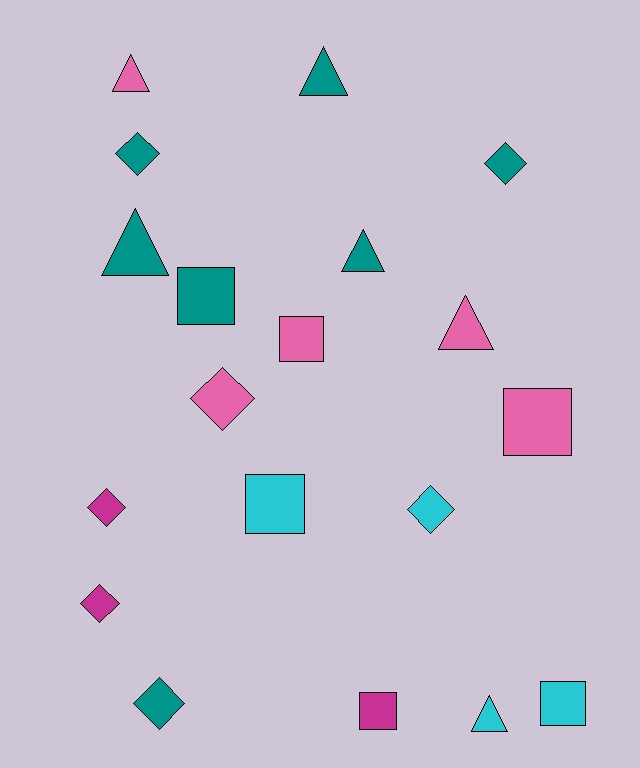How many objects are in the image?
There are 19 objects.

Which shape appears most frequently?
Diamond, with 7 objects.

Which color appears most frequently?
Teal, with 7 objects.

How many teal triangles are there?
There are 3 teal triangles.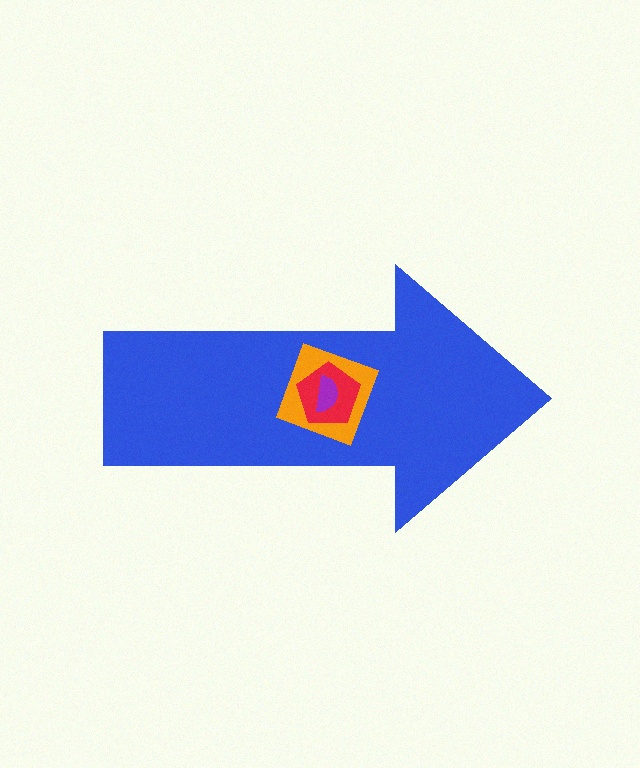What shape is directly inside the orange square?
The red pentagon.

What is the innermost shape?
The purple semicircle.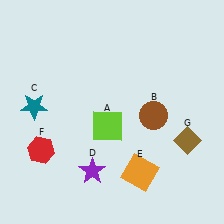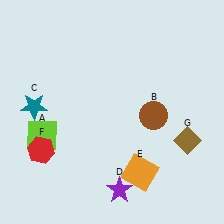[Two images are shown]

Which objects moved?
The objects that moved are: the lime square (A), the purple star (D).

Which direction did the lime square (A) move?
The lime square (A) moved left.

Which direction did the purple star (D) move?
The purple star (D) moved right.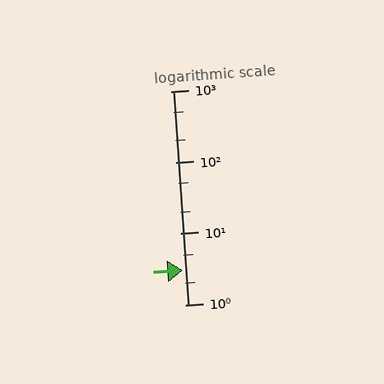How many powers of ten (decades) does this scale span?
The scale spans 3 decades, from 1 to 1000.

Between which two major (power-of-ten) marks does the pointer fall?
The pointer is between 1 and 10.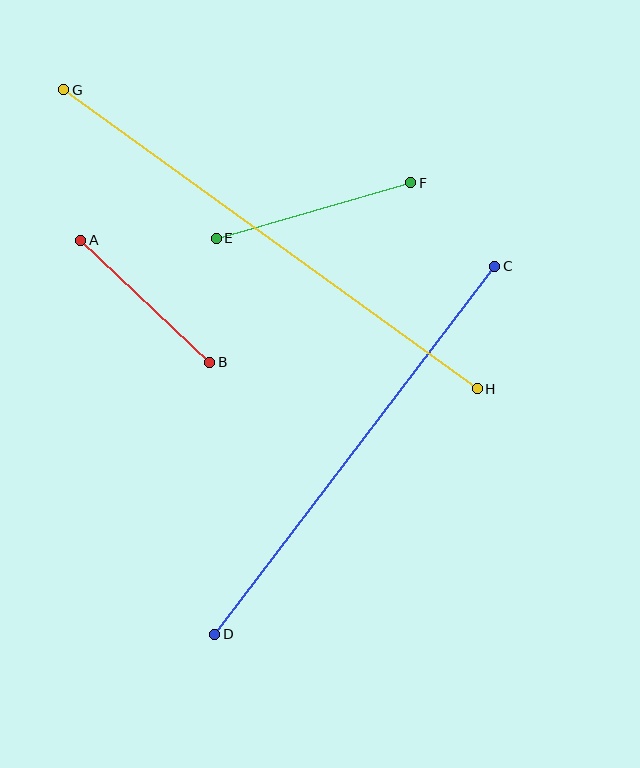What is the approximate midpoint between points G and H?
The midpoint is at approximately (271, 239) pixels.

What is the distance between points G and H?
The distance is approximately 511 pixels.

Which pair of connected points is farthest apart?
Points G and H are farthest apart.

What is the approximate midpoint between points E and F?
The midpoint is at approximately (313, 210) pixels.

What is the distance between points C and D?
The distance is approximately 462 pixels.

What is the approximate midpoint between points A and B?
The midpoint is at approximately (145, 301) pixels.